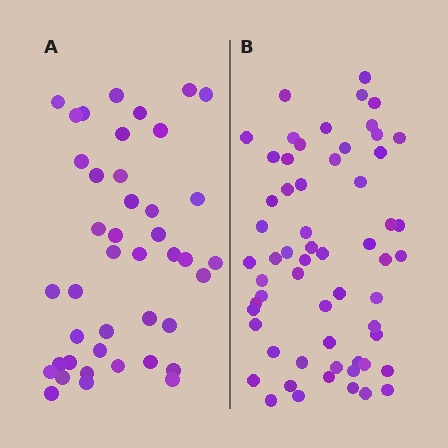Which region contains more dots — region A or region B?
Region B (the right region) has more dots.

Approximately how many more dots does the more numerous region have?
Region B has approximately 20 more dots than region A.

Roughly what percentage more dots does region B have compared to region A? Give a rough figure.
About 45% more.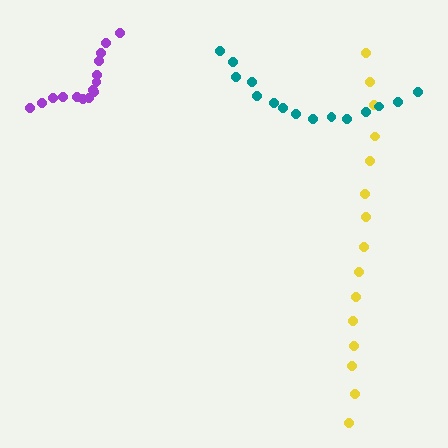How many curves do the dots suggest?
There are 3 distinct paths.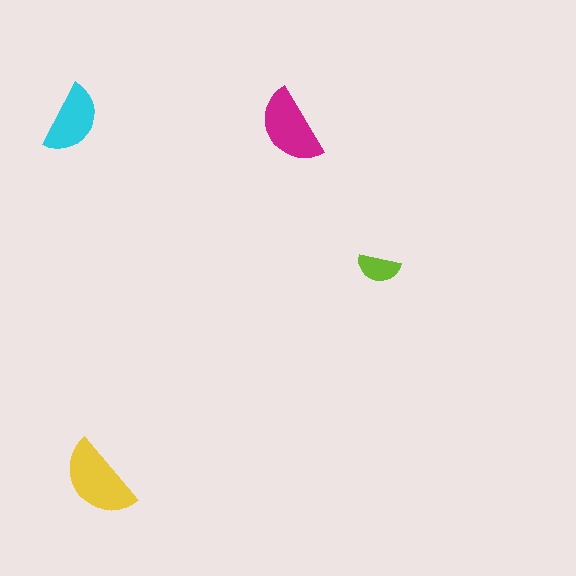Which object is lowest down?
The yellow semicircle is bottommost.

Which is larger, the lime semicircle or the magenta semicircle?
The magenta one.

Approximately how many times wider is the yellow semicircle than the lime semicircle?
About 2 times wider.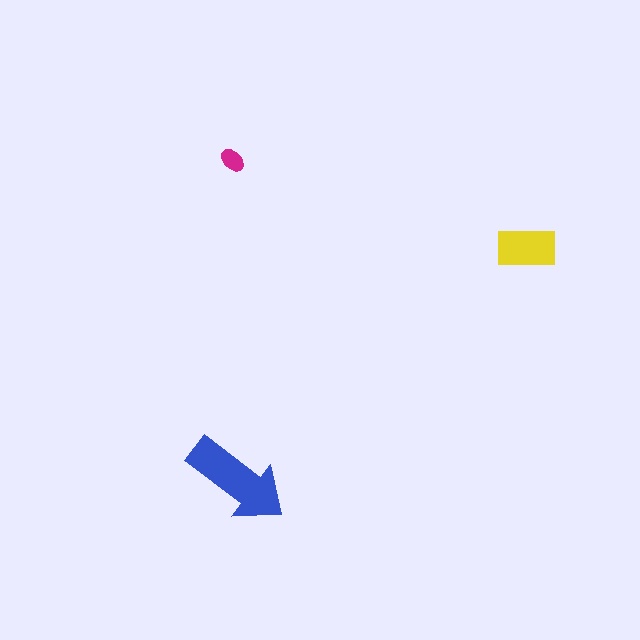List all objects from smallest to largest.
The magenta ellipse, the yellow rectangle, the blue arrow.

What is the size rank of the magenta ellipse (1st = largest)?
3rd.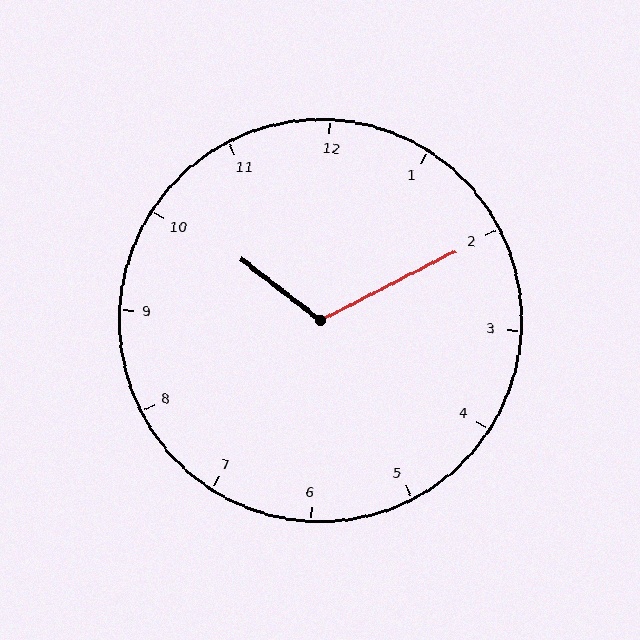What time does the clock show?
10:10.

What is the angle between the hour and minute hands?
Approximately 115 degrees.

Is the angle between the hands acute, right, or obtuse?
It is obtuse.